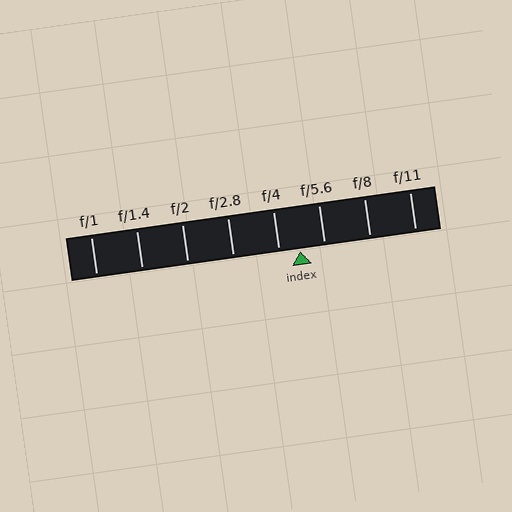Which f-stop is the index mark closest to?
The index mark is closest to f/4.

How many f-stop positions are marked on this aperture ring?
There are 8 f-stop positions marked.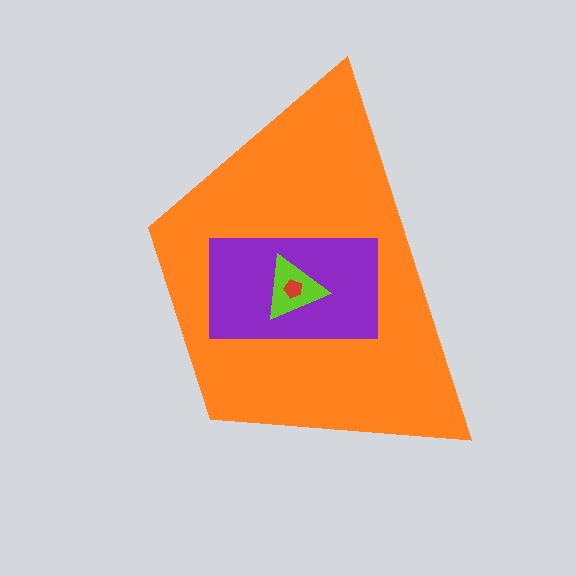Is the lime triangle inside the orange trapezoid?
Yes.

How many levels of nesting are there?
4.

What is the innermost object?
The red pentagon.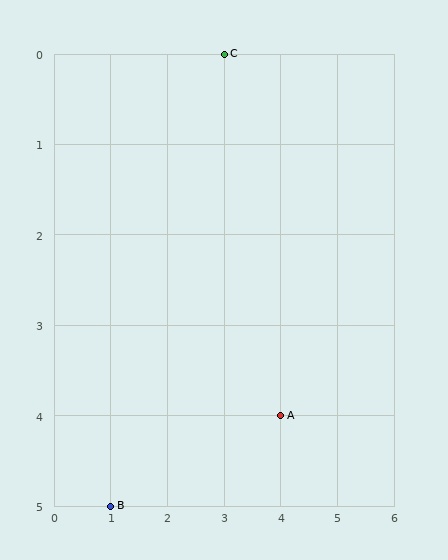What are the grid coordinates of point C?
Point C is at grid coordinates (3, 0).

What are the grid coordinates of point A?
Point A is at grid coordinates (4, 4).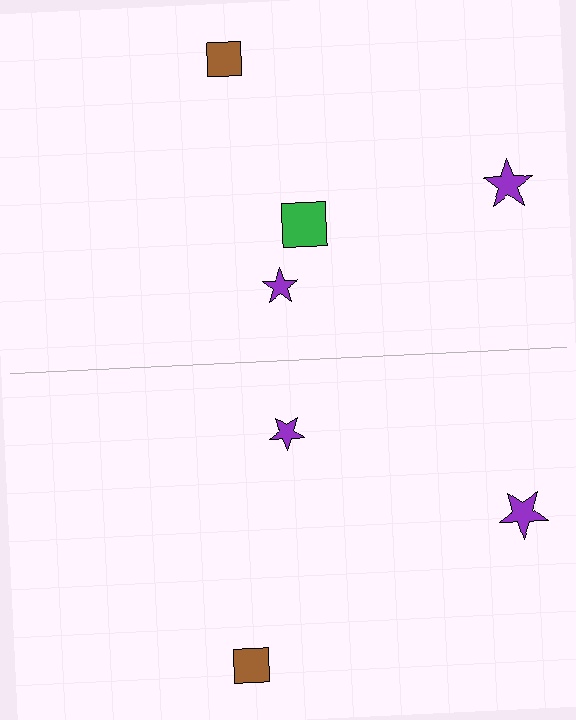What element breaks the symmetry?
A green square is missing from the bottom side.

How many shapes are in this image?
There are 7 shapes in this image.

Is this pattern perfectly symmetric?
No, the pattern is not perfectly symmetric. A green square is missing from the bottom side.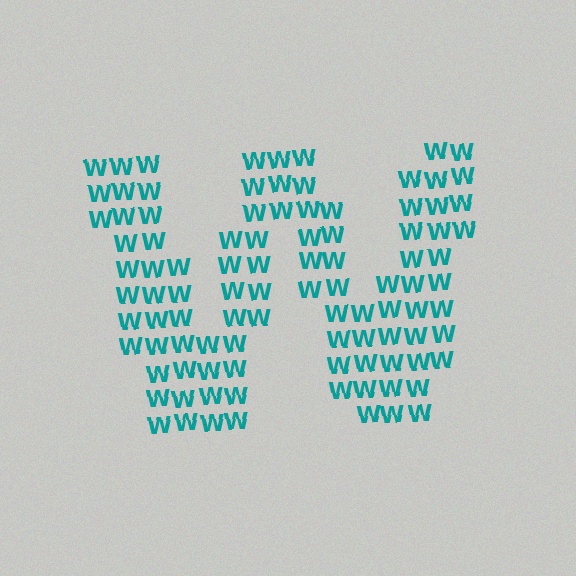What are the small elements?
The small elements are letter W's.